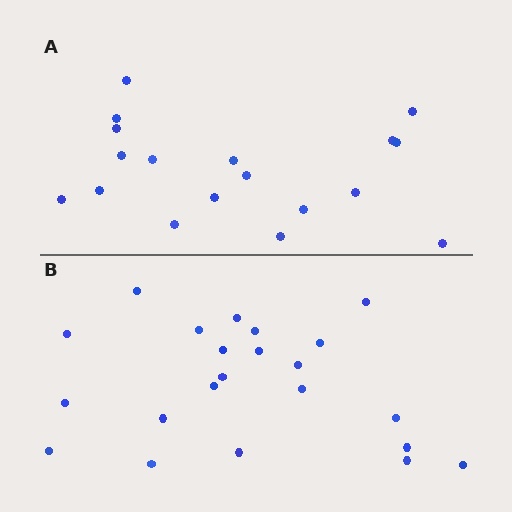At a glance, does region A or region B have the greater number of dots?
Region B (the bottom region) has more dots.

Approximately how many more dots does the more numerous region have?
Region B has about 4 more dots than region A.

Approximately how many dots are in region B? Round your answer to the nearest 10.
About 20 dots. (The exact count is 22, which rounds to 20.)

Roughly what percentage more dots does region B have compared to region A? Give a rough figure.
About 20% more.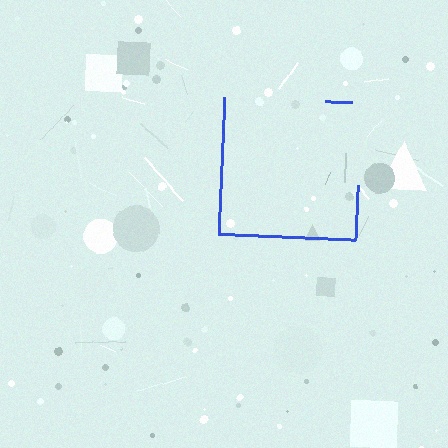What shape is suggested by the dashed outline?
The dashed outline suggests a square.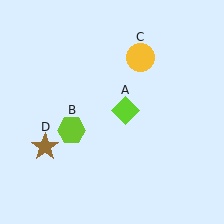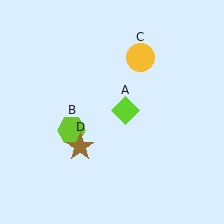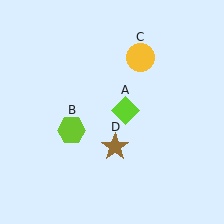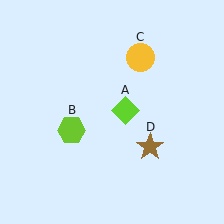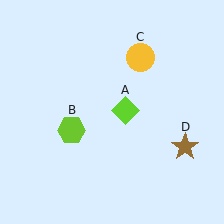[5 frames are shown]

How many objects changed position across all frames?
1 object changed position: brown star (object D).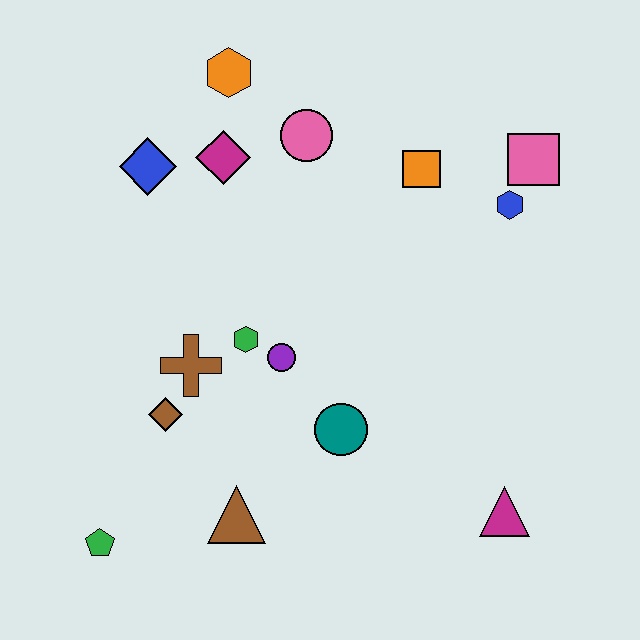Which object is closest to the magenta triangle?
The teal circle is closest to the magenta triangle.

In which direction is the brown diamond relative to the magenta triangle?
The brown diamond is to the left of the magenta triangle.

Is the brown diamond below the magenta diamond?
Yes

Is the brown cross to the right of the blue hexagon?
No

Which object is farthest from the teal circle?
The orange hexagon is farthest from the teal circle.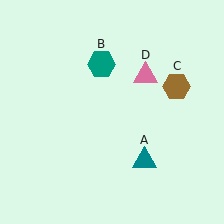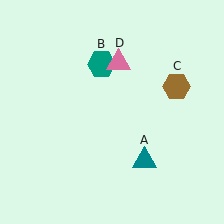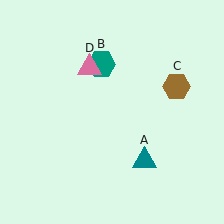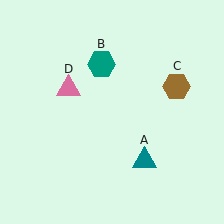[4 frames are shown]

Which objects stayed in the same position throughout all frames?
Teal triangle (object A) and teal hexagon (object B) and brown hexagon (object C) remained stationary.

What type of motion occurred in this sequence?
The pink triangle (object D) rotated counterclockwise around the center of the scene.